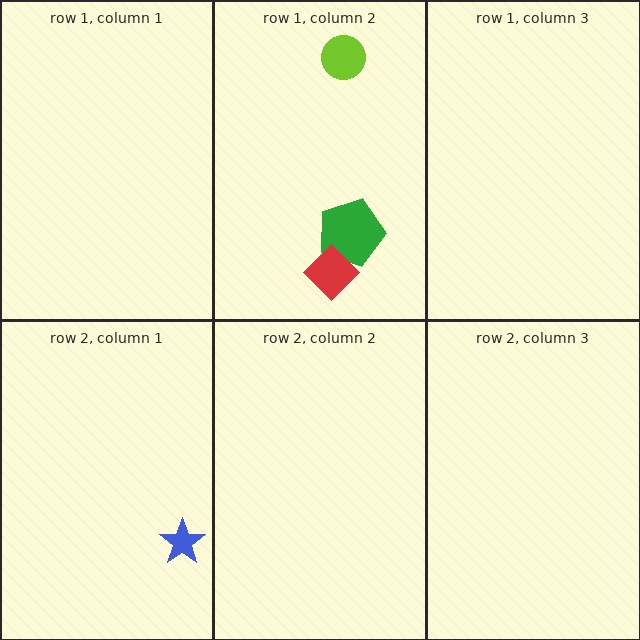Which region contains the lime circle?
The row 1, column 2 region.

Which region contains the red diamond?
The row 1, column 2 region.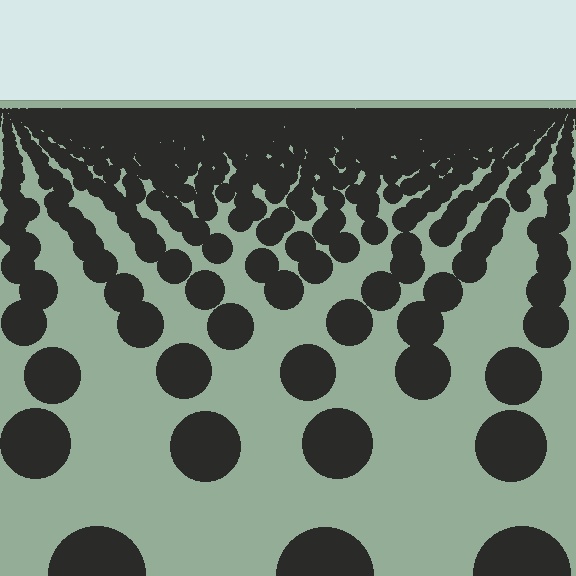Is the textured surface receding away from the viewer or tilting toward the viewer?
The surface is receding away from the viewer. Texture elements get smaller and denser toward the top.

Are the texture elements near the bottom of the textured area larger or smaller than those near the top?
Larger. Near the bottom, elements are closer to the viewer and appear at a bigger on-screen size.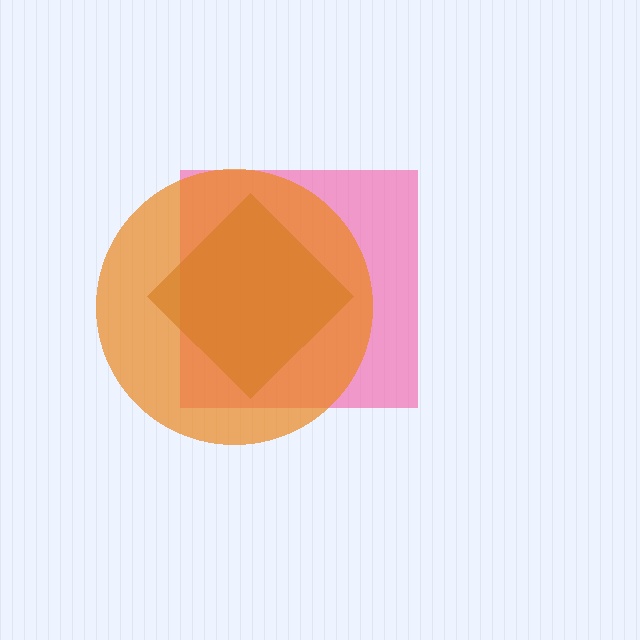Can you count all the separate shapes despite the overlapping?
Yes, there are 3 separate shapes.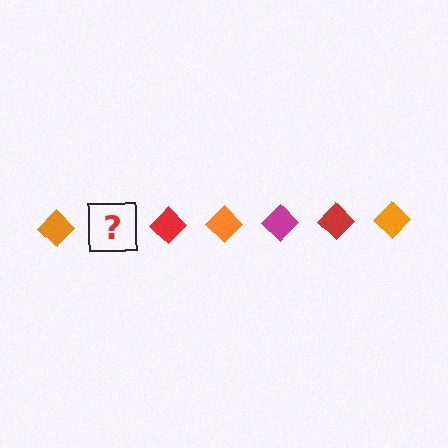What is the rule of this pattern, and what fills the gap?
The rule is that the pattern cycles through orange, magenta, red diamonds. The gap should be filled with a magenta diamond.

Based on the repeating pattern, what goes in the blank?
The blank should be a magenta diamond.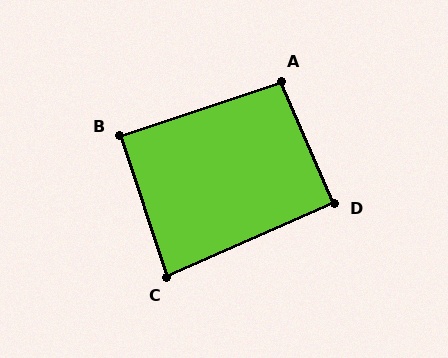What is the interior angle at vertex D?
Approximately 90 degrees (approximately right).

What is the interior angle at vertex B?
Approximately 90 degrees (approximately right).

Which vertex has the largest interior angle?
A, at approximately 95 degrees.